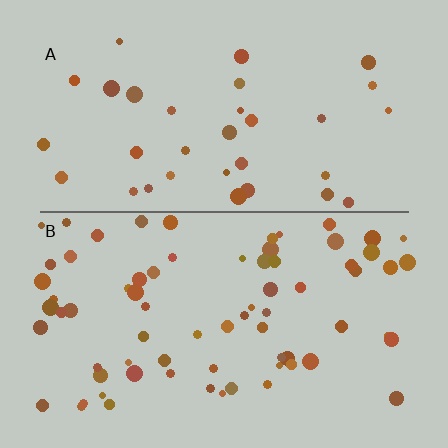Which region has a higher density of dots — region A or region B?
B (the bottom).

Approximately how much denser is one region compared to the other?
Approximately 2.2× — region B over region A.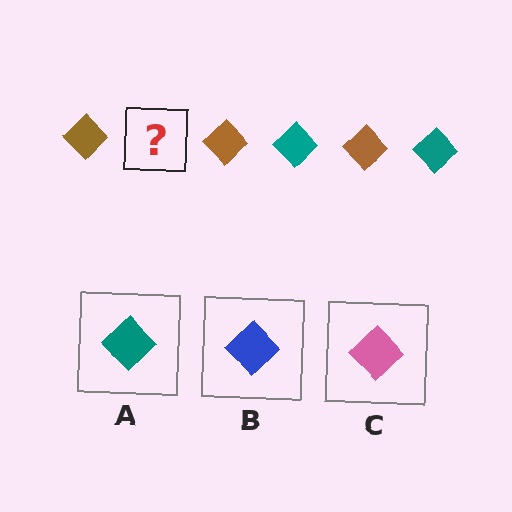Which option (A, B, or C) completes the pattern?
A.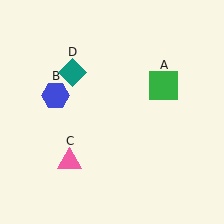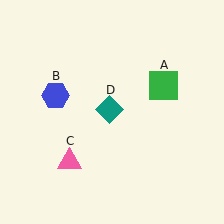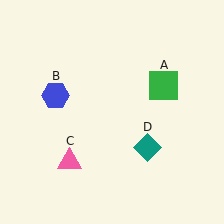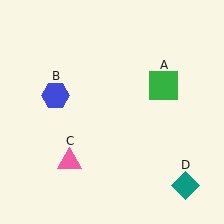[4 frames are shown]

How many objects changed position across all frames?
1 object changed position: teal diamond (object D).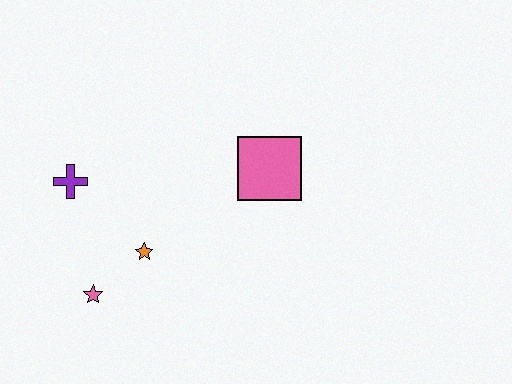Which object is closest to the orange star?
The pink star is closest to the orange star.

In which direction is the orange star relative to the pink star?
The orange star is to the right of the pink star.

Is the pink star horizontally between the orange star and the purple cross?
Yes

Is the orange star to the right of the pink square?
No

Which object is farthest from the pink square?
The pink star is farthest from the pink square.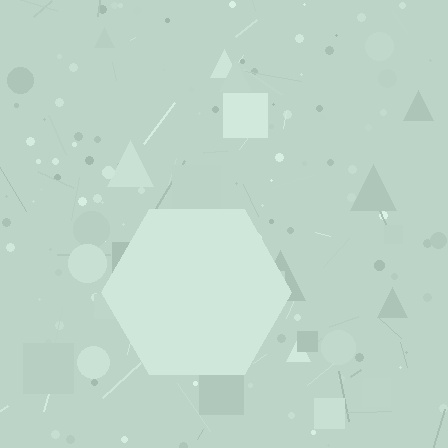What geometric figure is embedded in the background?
A hexagon is embedded in the background.